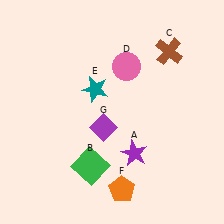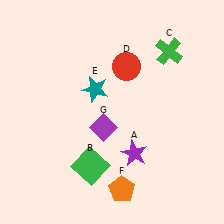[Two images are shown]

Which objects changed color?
C changed from brown to green. D changed from pink to red.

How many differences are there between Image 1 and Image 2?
There are 2 differences between the two images.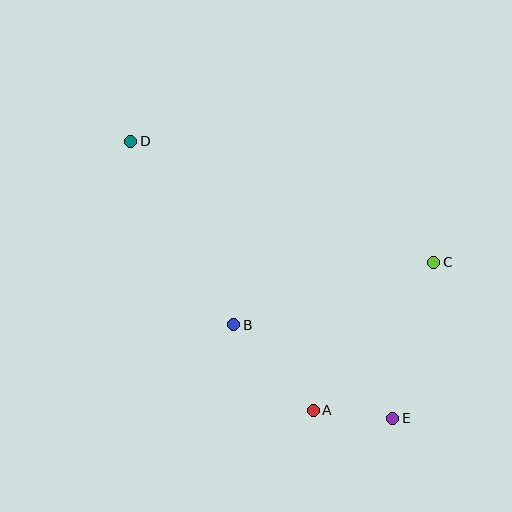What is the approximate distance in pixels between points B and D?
The distance between B and D is approximately 210 pixels.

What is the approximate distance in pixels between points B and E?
The distance between B and E is approximately 185 pixels.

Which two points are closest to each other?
Points A and E are closest to each other.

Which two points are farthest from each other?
Points D and E are farthest from each other.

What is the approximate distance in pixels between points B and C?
The distance between B and C is approximately 209 pixels.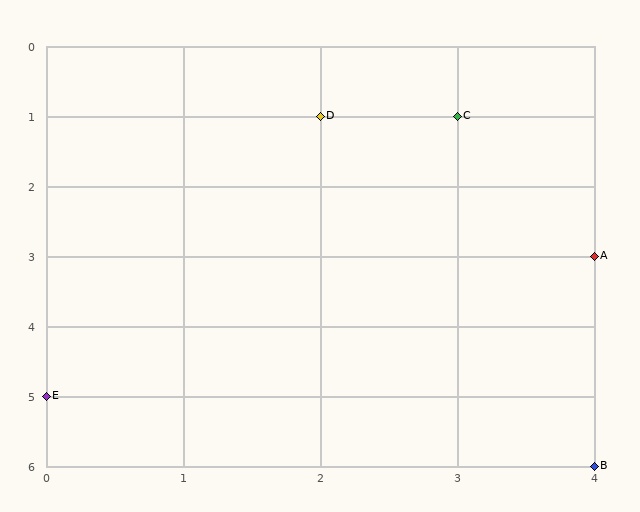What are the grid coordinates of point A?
Point A is at grid coordinates (4, 3).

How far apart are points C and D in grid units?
Points C and D are 1 column apart.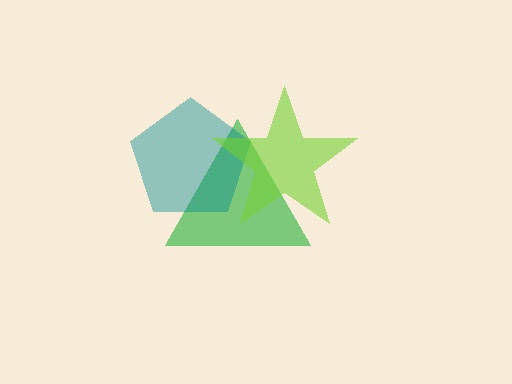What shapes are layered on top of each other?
The layered shapes are: a green triangle, a teal pentagon, a lime star.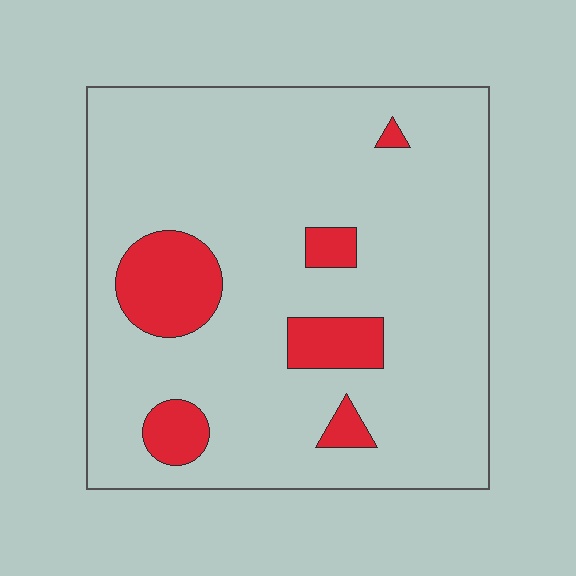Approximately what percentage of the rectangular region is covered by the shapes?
Approximately 15%.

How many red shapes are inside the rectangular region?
6.